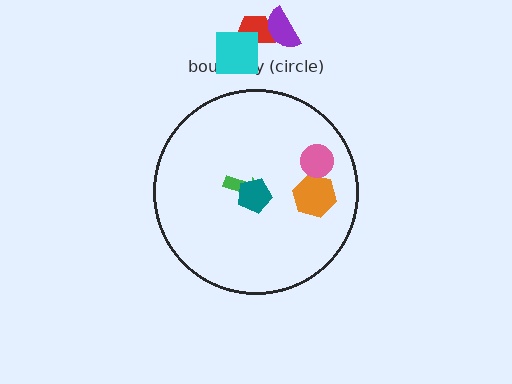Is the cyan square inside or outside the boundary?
Outside.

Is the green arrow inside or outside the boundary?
Inside.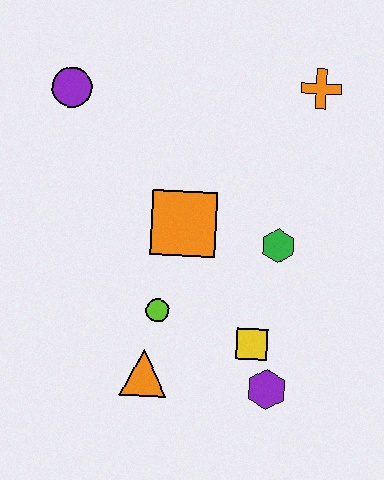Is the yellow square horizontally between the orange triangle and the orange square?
No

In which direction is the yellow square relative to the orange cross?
The yellow square is below the orange cross.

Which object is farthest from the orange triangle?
The orange cross is farthest from the orange triangle.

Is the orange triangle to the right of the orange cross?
No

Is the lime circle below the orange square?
Yes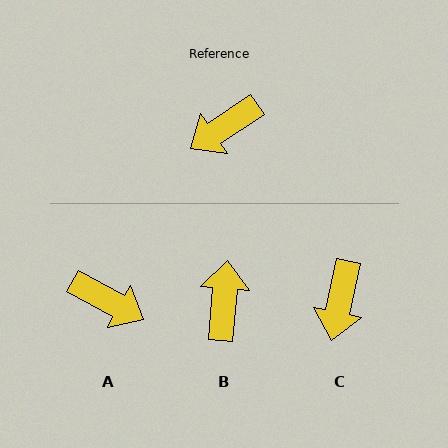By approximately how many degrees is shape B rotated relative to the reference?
Approximately 128 degrees clockwise.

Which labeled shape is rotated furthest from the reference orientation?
B, about 128 degrees away.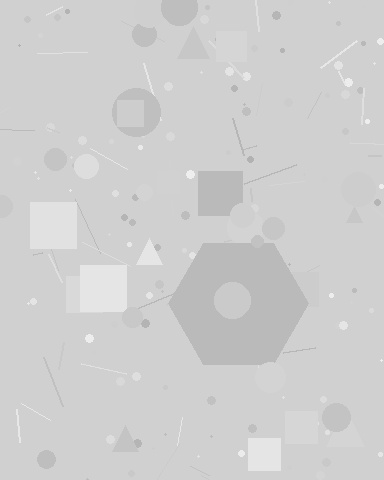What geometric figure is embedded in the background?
A hexagon is embedded in the background.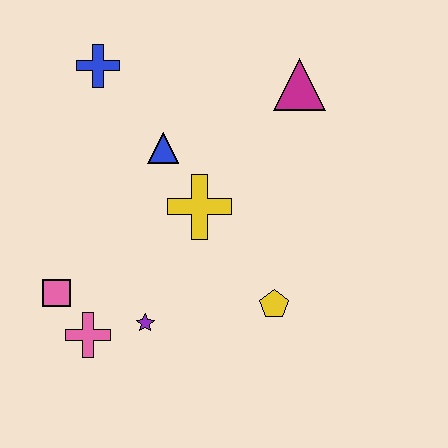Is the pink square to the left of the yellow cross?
Yes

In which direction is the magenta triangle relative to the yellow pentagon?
The magenta triangle is above the yellow pentagon.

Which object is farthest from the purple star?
The magenta triangle is farthest from the purple star.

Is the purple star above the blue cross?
No